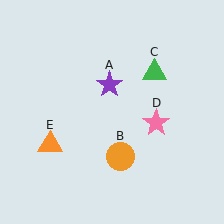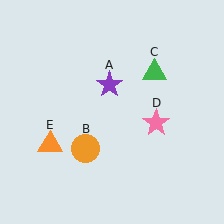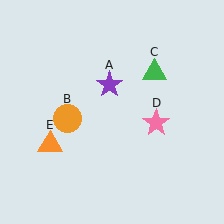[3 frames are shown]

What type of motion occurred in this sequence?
The orange circle (object B) rotated clockwise around the center of the scene.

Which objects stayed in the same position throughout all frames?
Purple star (object A) and green triangle (object C) and pink star (object D) and orange triangle (object E) remained stationary.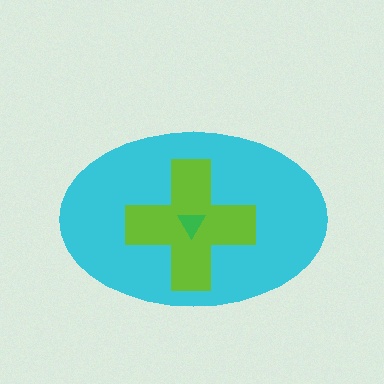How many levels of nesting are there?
3.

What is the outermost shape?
The cyan ellipse.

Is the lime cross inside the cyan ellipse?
Yes.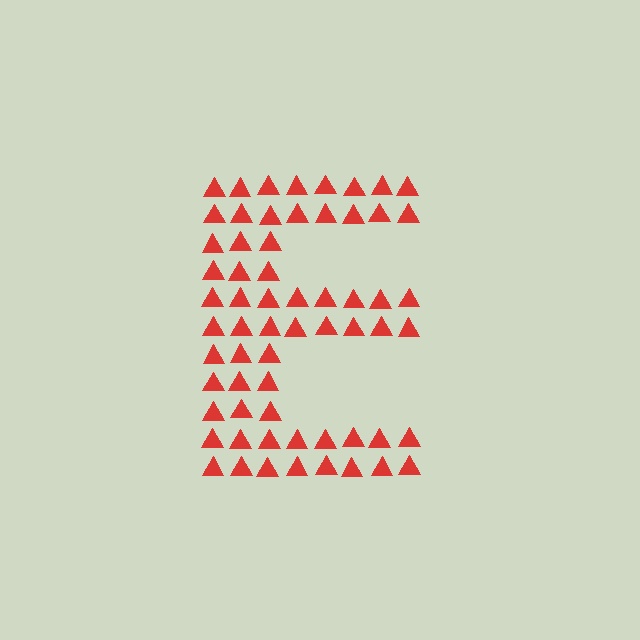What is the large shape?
The large shape is the letter E.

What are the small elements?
The small elements are triangles.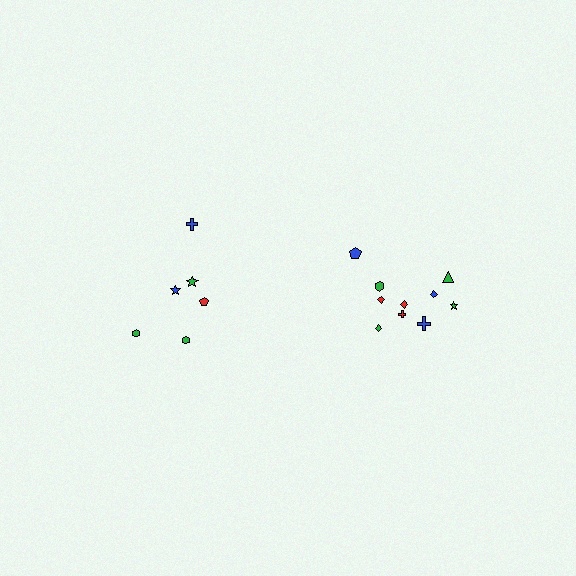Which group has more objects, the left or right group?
The right group.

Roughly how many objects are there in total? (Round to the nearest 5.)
Roughly 15 objects in total.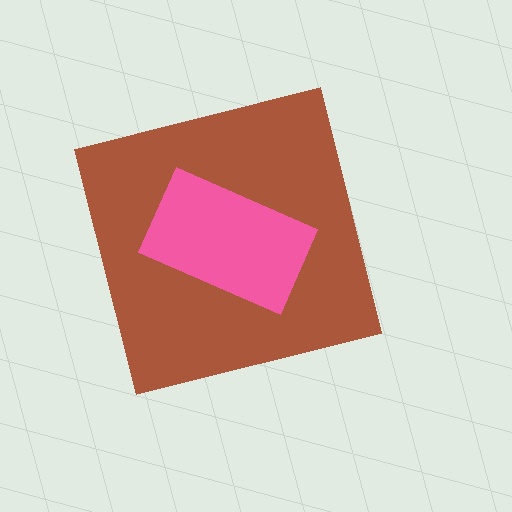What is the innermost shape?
The pink rectangle.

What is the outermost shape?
The brown square.